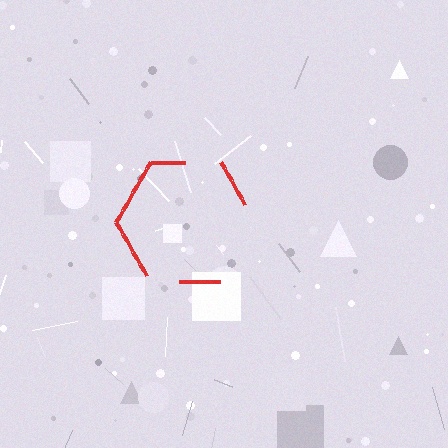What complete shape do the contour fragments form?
The contour fragments form a hexagon.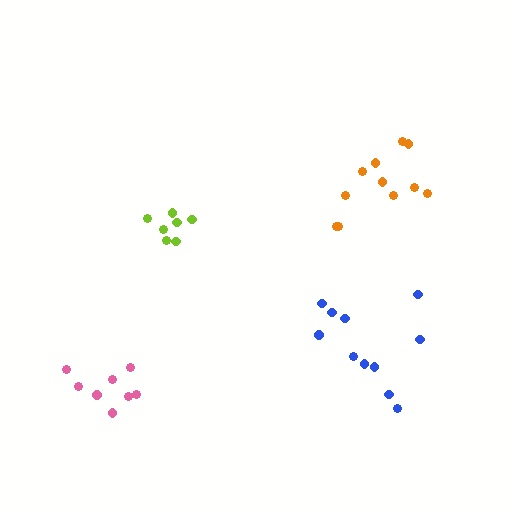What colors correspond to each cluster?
The clusters are colored: blue, lime, orange, pink.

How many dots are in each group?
Group 1: 11 dots, Group 2: 7 dots, Group 3: 11 dots, Group 4: 8 dots (37 total).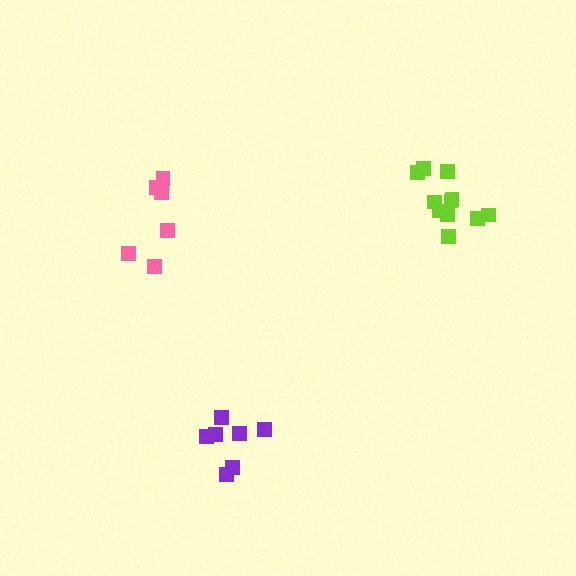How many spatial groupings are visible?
There are 3 spatial groupings.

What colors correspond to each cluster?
The clusters are colored: purple, pink, lime.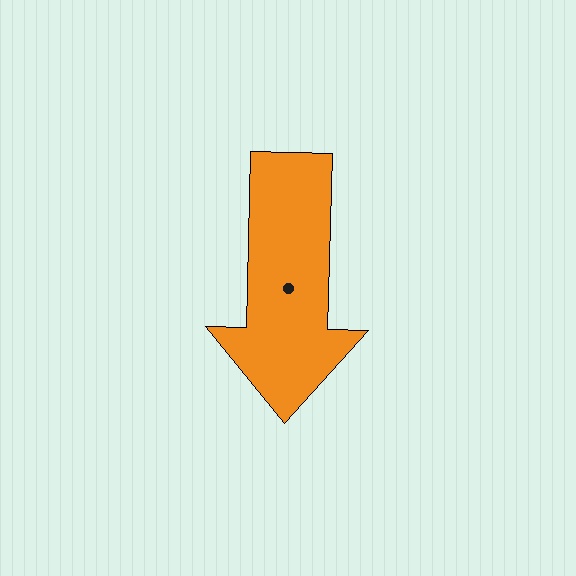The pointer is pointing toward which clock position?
Roughly 6 o'clock.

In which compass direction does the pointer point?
South.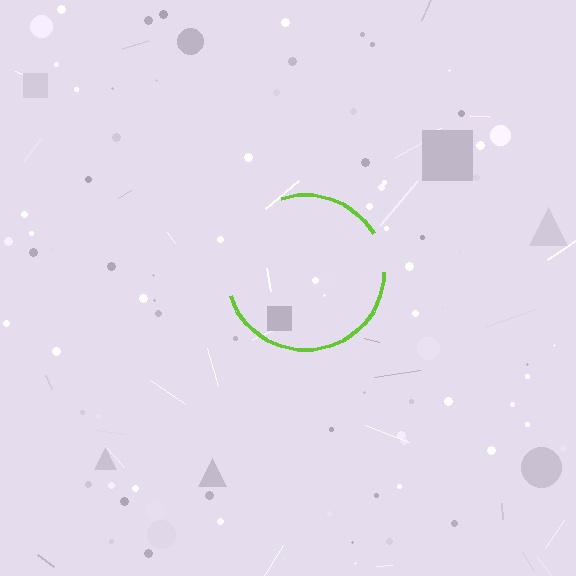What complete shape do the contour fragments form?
The contour fragments form a circle.